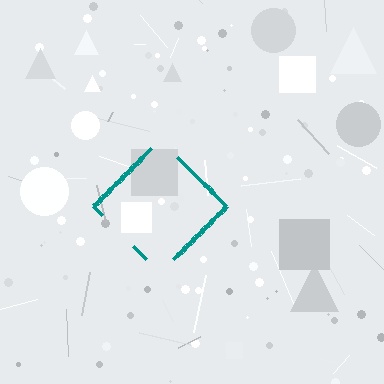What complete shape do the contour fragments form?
The contour fragments form a diamond.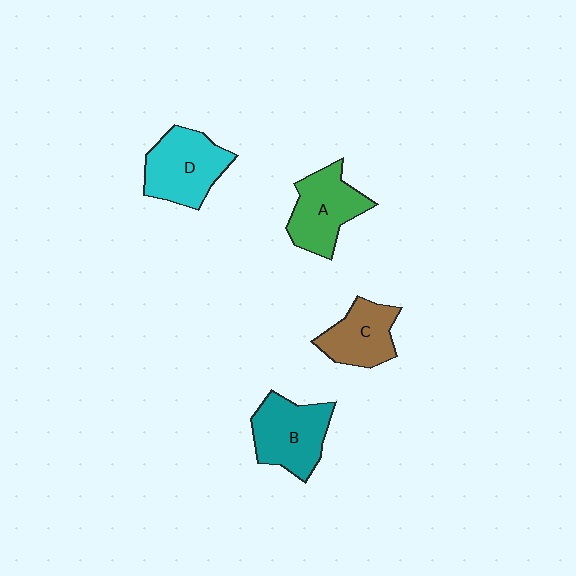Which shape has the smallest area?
Shape C (brown).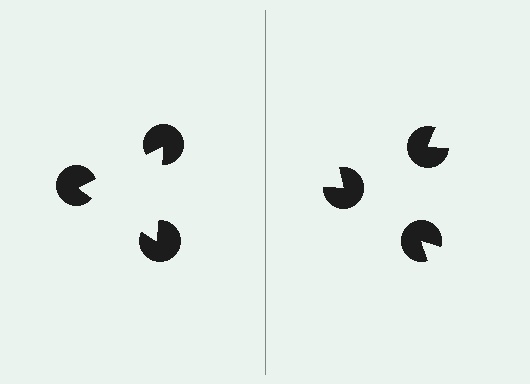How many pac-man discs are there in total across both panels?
6 — 3 on each side.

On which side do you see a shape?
An illusory triangle appears on the left side. On the right side the wedge cuts are rotated, so no coherent shape forms.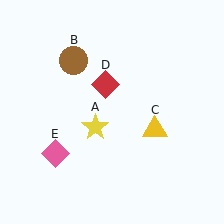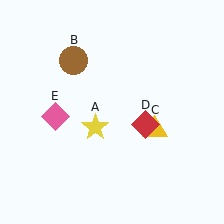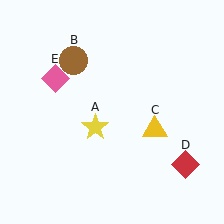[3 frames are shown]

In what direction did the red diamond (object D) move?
The red diamond (object D) moved down and to the right.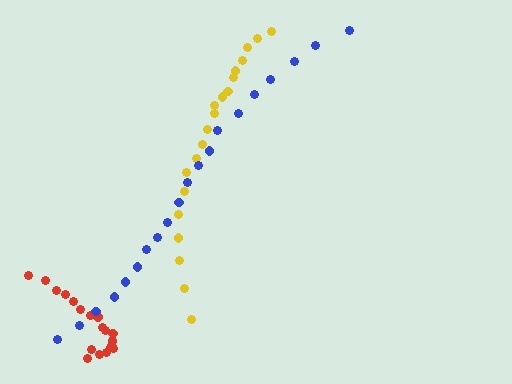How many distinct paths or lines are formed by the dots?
There are 3 distinct paths.